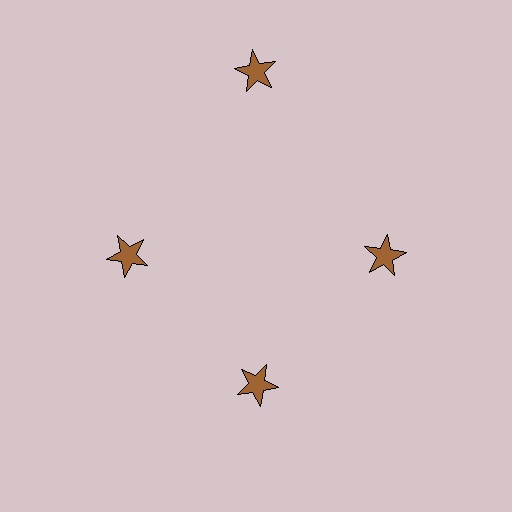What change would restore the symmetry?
The symmetry would be restored by moving it inward, back onto the ring so that all 4 stars sit at equal angles and equal distance from the center.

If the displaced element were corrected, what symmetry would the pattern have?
It would have 4-fold rotational symmetry — the pattern would map onto itself every 90 degrees.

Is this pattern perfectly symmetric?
No. The 4 brown stars are arranged in a ring, but one element near the 12 o'clock position is pushed outward from the center, breaking the 4-fold rotational symmetry.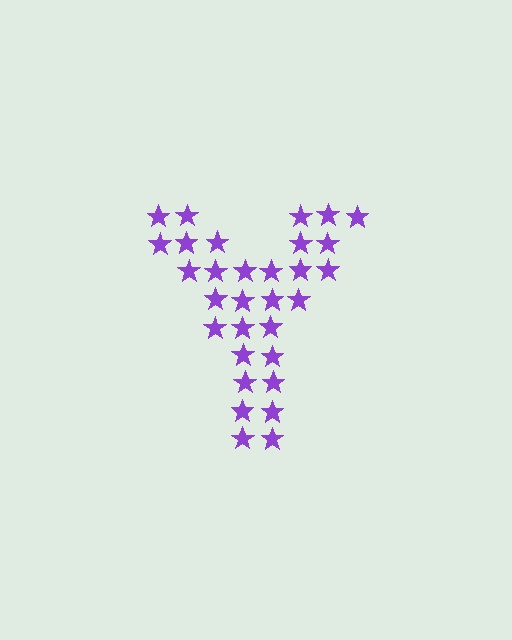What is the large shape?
The large shape is the letter Y.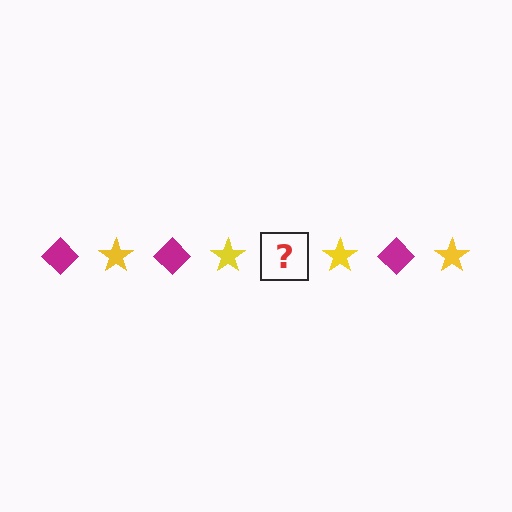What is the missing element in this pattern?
The missing element is a magenta diamond.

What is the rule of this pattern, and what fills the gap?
The rule is that the pattern alternates between magenta diamond and yellow star. The gap should be filled with a magenta diamond.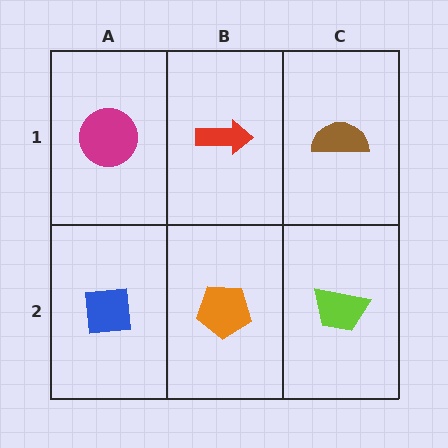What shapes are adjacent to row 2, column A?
A magenta circle (row 1, column A), an orange pentagon (row 2, column B).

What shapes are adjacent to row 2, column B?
A red arrow (row 1, column B), a blue square (row 2, column A), a lime trapezoid (row 2, column C).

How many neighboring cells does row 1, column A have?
2.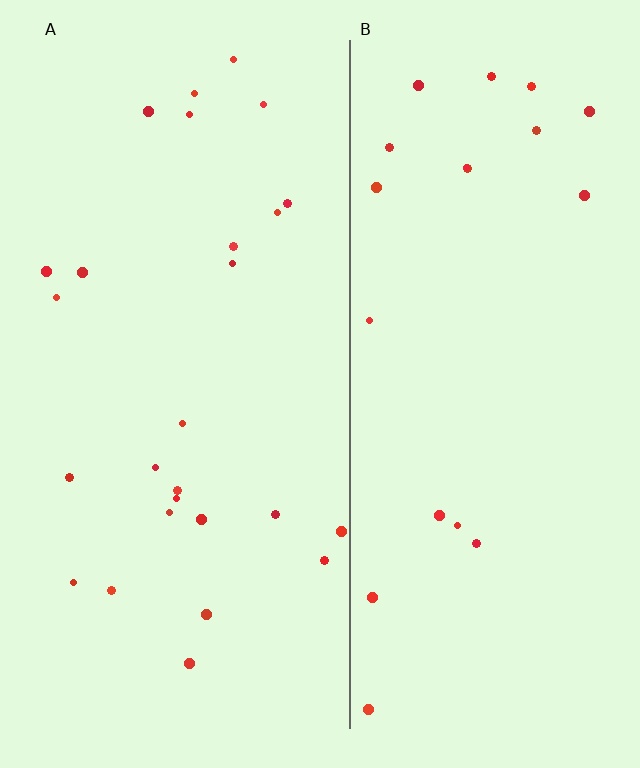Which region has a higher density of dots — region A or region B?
A (the left).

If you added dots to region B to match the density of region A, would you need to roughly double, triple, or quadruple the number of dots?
Approximately double.